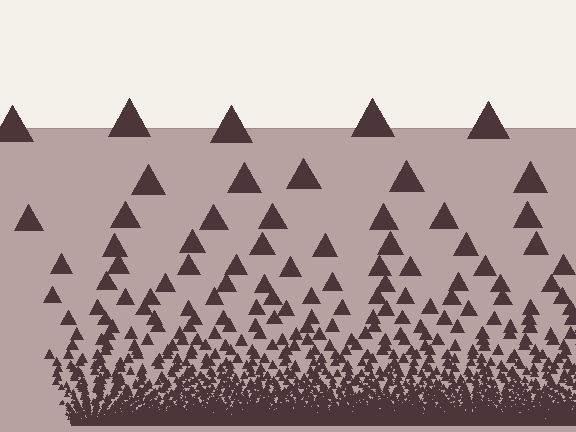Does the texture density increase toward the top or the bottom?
Density increases toward the bottom.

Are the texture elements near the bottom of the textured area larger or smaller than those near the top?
Smaller. The gradient is inverted — elements near the bottom are smaller and denser.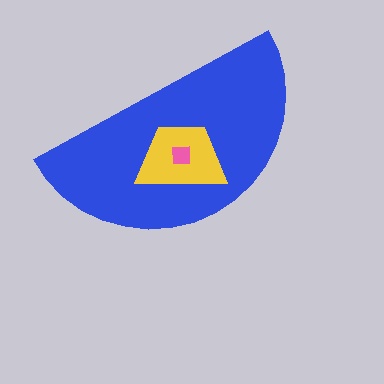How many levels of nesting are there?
3.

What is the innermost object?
The pink square.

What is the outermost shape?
The blue semicircle.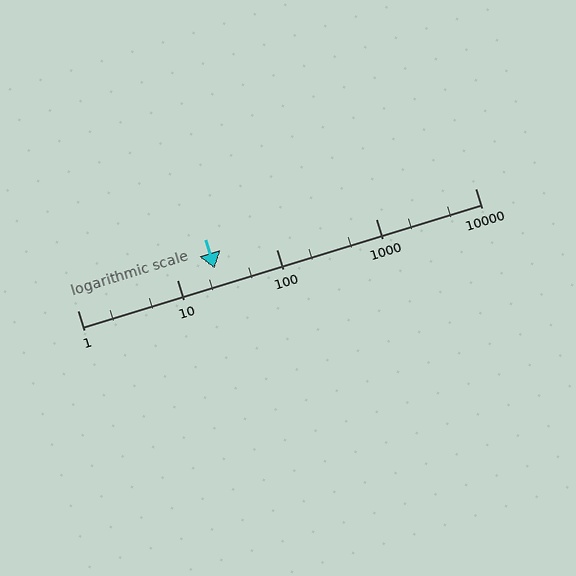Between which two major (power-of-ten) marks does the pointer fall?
The pointer is between 10 and 100.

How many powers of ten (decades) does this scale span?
The scale spans 4 decades, from 1 to 10000.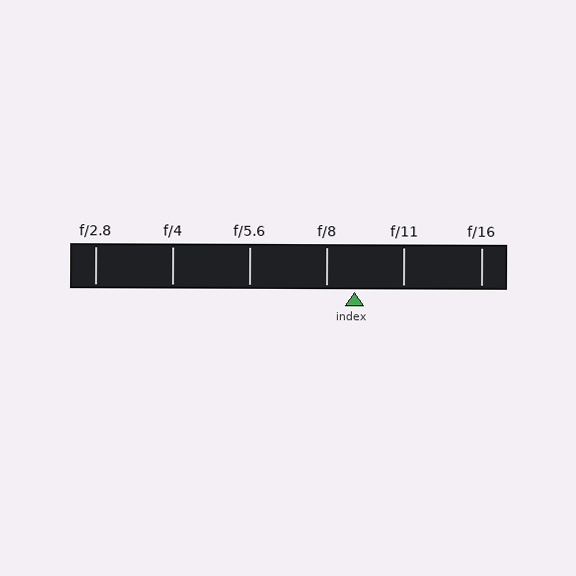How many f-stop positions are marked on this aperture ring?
There are 6 f-stop positions marked.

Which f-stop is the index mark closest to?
The index mark is closest to f/8.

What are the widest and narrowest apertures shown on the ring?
The widest aperture shown is f/2.8 and the narrowest is f/16.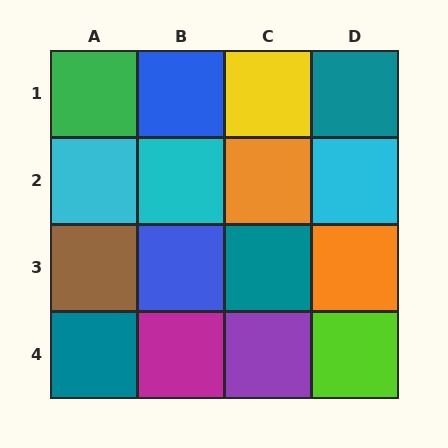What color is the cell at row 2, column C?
Orange.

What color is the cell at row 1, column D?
Teal.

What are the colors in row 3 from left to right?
Brown, blue, teal, orange.